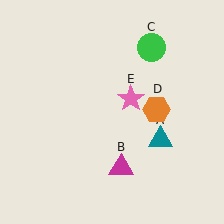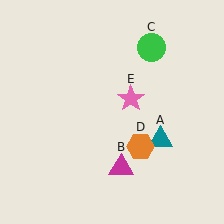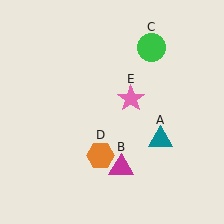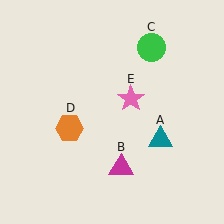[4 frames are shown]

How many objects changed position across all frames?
1 object changed position: orange hexagon (object D).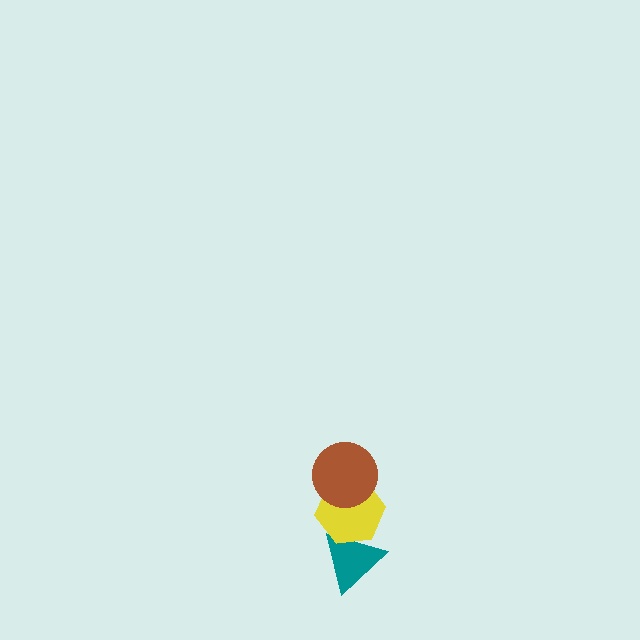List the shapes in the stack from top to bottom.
From top to bottom: the brown circle, the yellow hexagon, the teal triangle.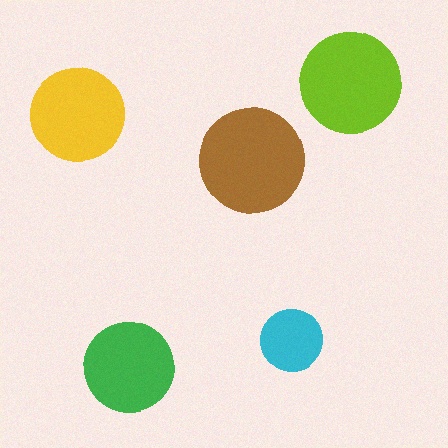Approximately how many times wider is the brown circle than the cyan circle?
About 1.5 times wider.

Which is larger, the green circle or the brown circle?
The brown one.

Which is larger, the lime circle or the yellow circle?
The lime one.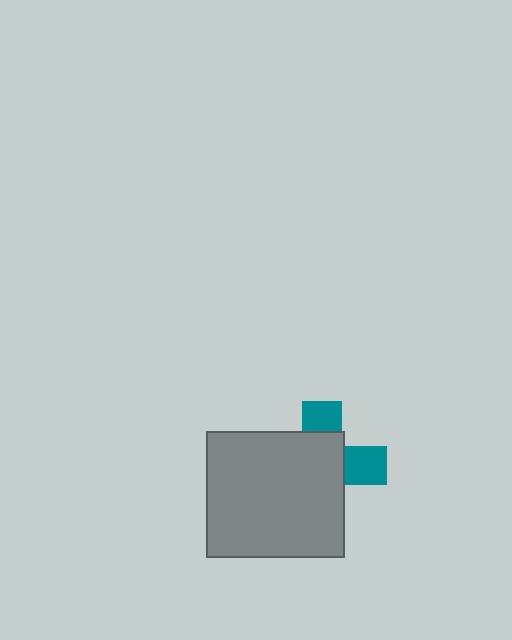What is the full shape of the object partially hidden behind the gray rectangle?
The partially hidden object is a teal cross.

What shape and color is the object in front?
The object in front is a gray rectangle.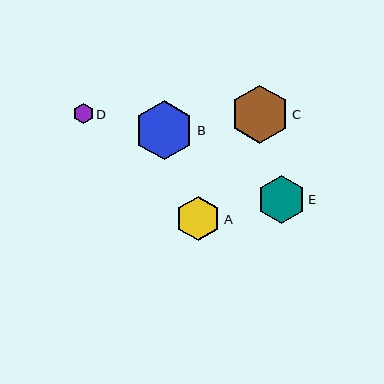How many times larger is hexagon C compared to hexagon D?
Hexagon C is approximately 2.9 times the size of hexagon D.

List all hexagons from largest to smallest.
From largest to smallest: B, C, E, A, D.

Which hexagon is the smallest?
Hexagon D is the smallest with a size of approximately 20 pixels.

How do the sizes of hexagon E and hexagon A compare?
Hexagon E and hexagon A are approximately the same size.